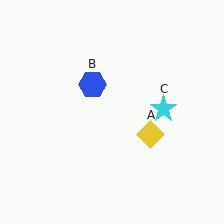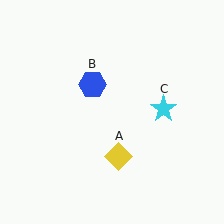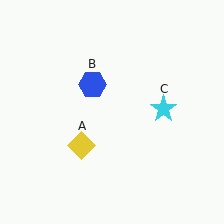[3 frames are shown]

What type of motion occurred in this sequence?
The yellow diamond (object A) rotated clockwise around the center of the scene.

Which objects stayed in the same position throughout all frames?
Blue hexagon (object B) and cyan star (object C) remained stationary.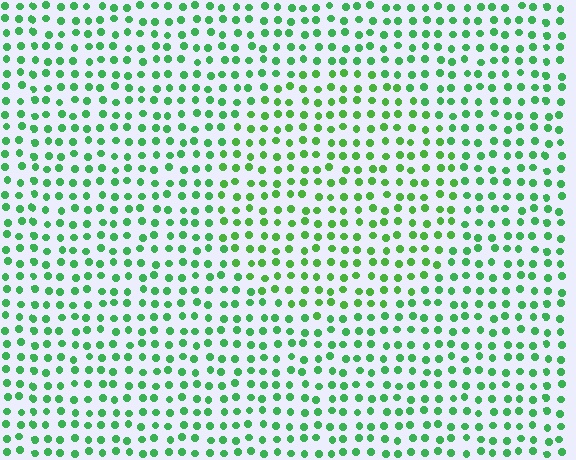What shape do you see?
I see a circle.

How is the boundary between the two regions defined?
The boundary is defined purely by a slight shift in hue (about 20 degrees). Spacing, size, and orientation are identical on both sides.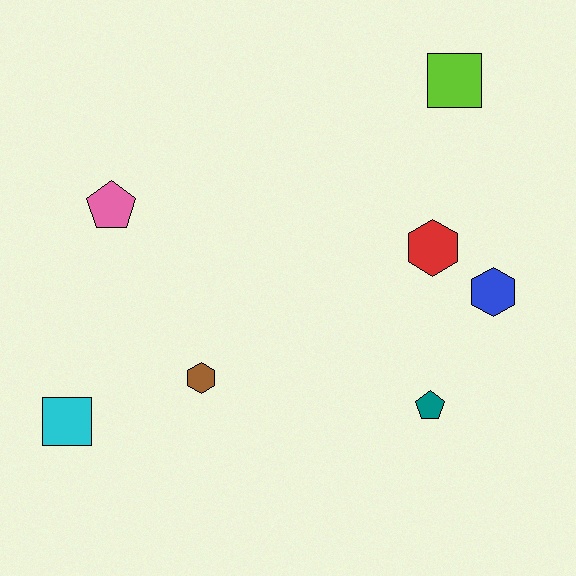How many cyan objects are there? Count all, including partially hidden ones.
There is 1 cyan object.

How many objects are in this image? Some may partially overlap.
There are 7 objects.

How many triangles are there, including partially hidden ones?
There are no triangles.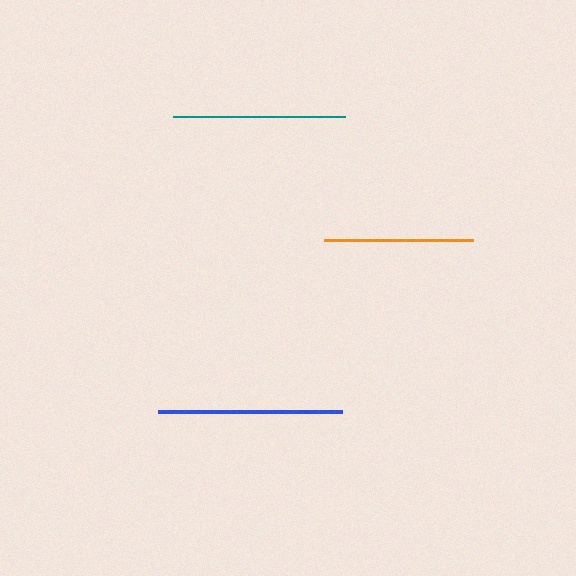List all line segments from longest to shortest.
From longest to shortest: blue, teal, orange.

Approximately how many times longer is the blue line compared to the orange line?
The blue line is approximately 1.2 times the length of the orange line.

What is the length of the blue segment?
The blue segment is approximately 184 pixels long.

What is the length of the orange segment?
The orange segment is approximately 149 pixels long.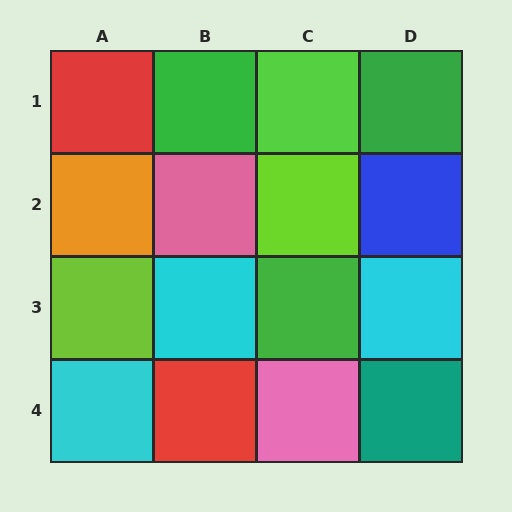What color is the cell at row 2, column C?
Lime.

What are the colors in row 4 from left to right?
Cyan, red, pink, teal.